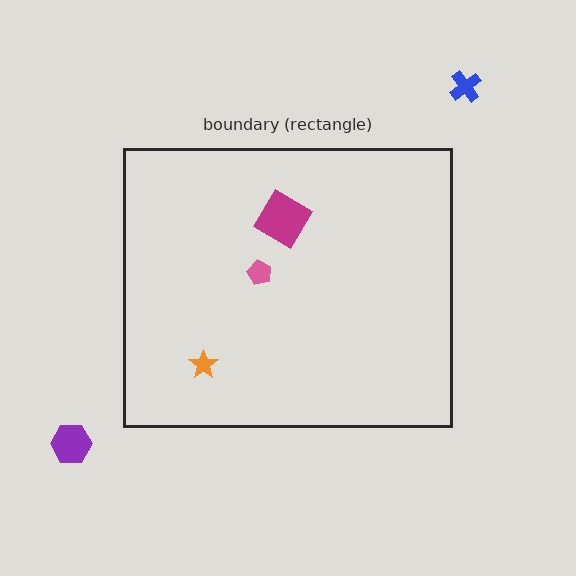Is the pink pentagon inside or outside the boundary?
Inside.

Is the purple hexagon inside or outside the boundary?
Outside.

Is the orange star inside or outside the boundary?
Inside.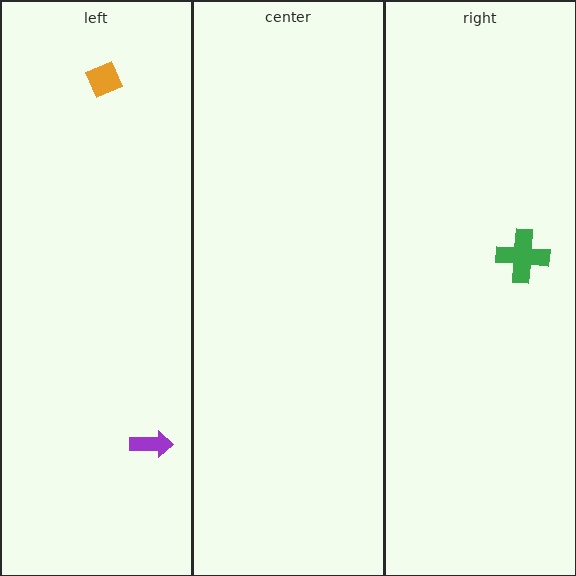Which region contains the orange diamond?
The left region.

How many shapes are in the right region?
1.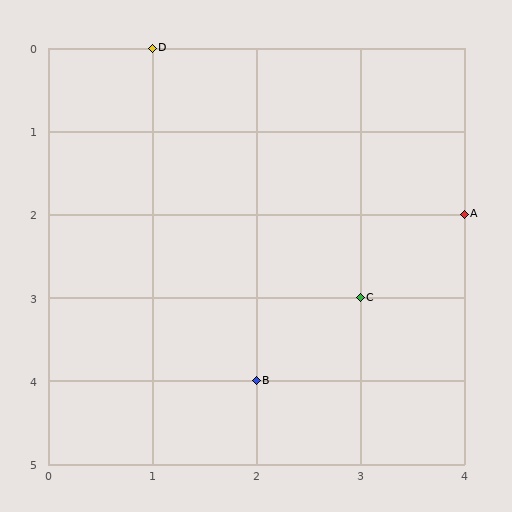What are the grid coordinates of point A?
Point A is at grid coordinates (4, 2).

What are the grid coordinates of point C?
Point C is at grid coordinates (3, 3).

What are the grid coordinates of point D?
Point D is at grid coordinates (1, 0).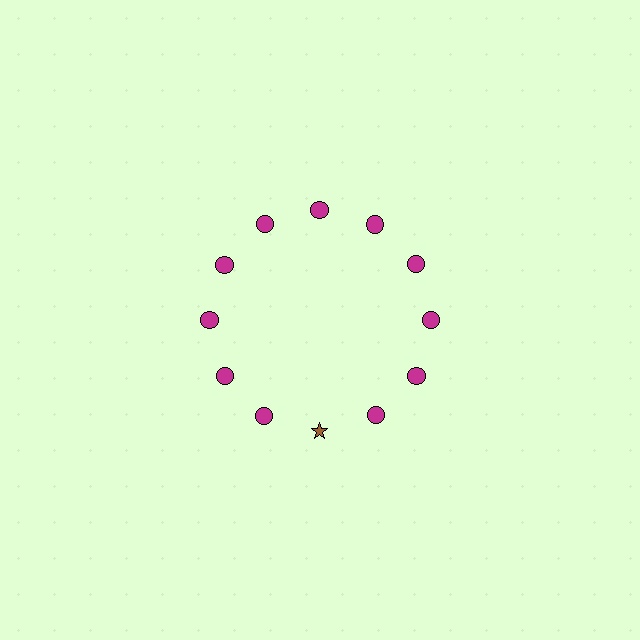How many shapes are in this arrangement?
There are 12 shapes arranged in a ring pattern.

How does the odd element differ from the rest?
It differs in both color (brown instead of magenta) and shape (star instead of circle).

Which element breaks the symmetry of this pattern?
The brown star at roughly the 6 o'clock position breaks the symmetry. All other shapes are magenta circles.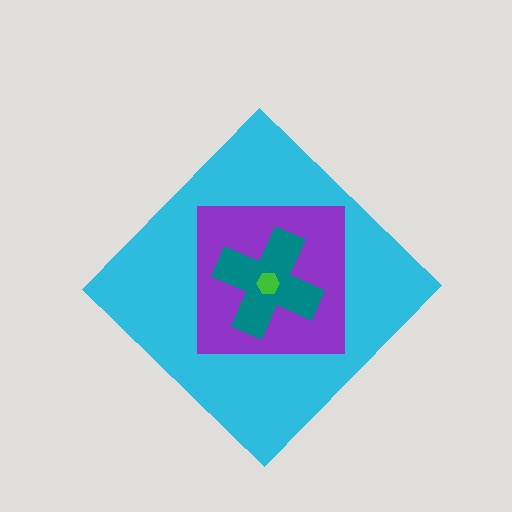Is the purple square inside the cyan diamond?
Yes.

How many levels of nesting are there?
4.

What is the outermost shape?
The cyan diamond.